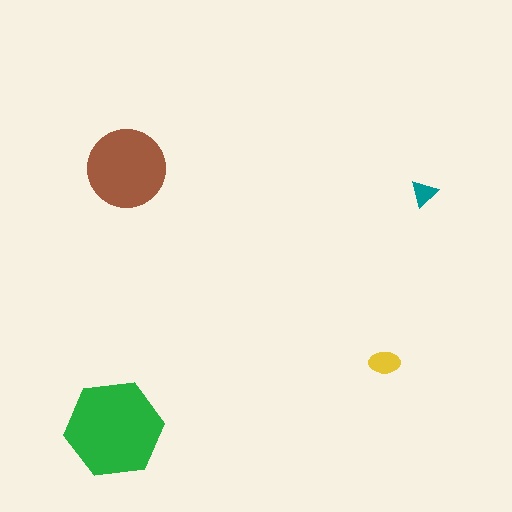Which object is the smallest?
The teal triangle.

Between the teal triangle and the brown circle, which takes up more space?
The brown circle.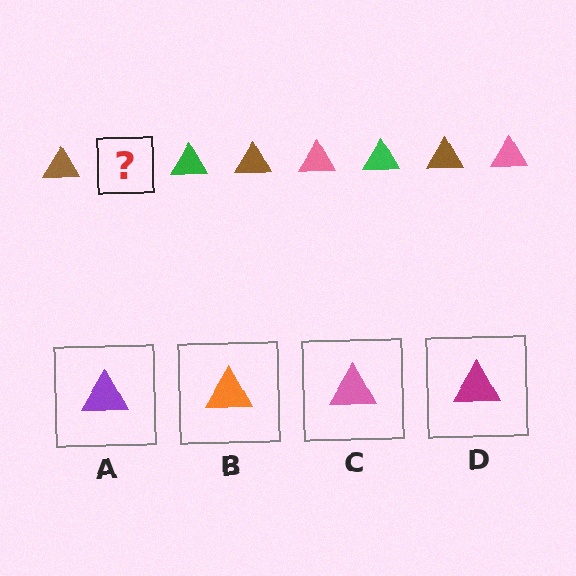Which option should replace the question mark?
Option C.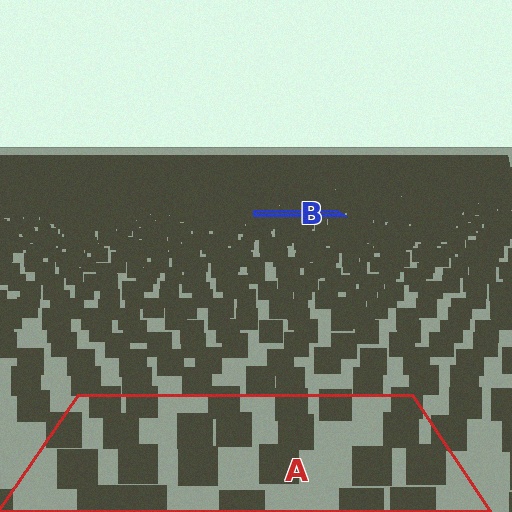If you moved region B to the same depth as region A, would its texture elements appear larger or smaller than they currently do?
They would appear larger. At a closer depth, the same texture elements are projected at a bigger on-screen size.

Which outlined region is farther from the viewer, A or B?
Region B is farther from the viewer — the texture elements inside it appear smaller and more densely packed.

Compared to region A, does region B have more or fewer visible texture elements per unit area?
Region B has more texture elements per unit area — they are packed more densely because it is farther away.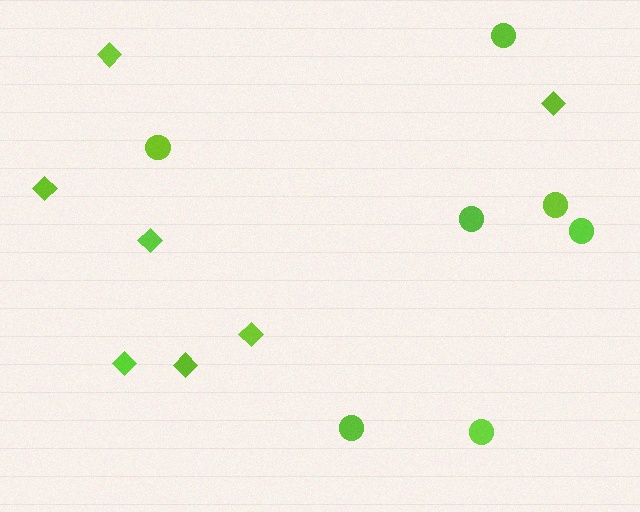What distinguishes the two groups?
There are 2 groups: one group of diamonds (7) and one group of circles (7).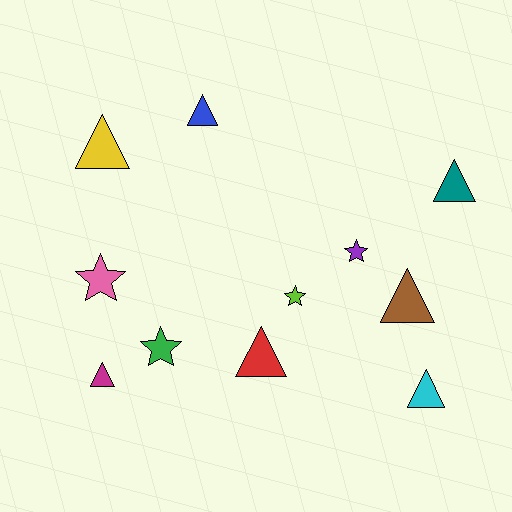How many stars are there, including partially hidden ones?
There are 4 stars.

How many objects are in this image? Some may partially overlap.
There are 11 objects.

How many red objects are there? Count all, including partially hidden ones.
There is 1 red object.